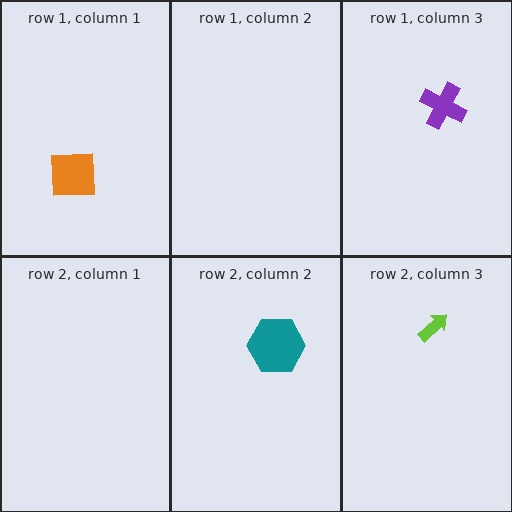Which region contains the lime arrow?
The row 2, column 3 region.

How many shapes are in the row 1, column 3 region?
1.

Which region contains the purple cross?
The row 1, column 3 region.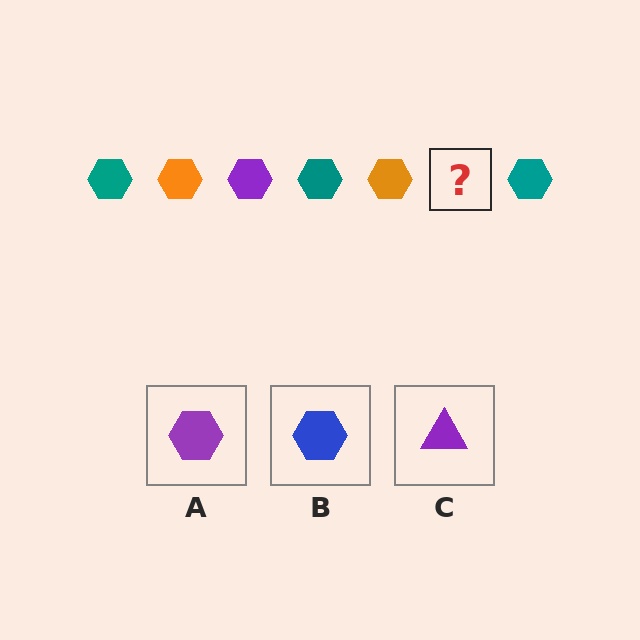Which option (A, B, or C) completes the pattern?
A.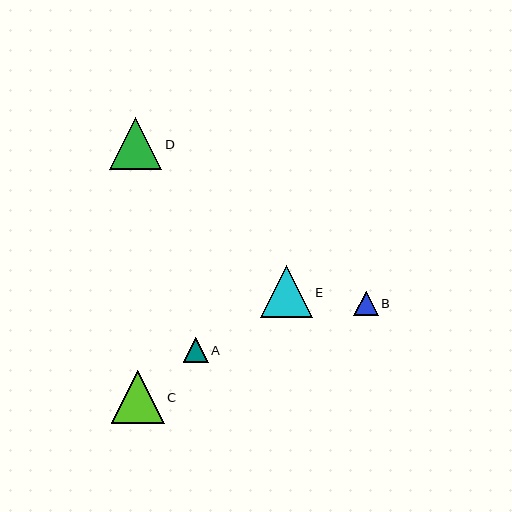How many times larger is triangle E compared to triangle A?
Triangle E is approximately 2.1 times the size of triangle A.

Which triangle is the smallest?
Triangle B is the smallest with a size of approximately 24 pixels.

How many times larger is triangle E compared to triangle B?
Triangle E is approximately 2.2 times the size of triangle B.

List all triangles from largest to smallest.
From largest to smallest: C, D, E, A, B.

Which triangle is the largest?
Triangle C is the largest with a size of approximately 53 pixels.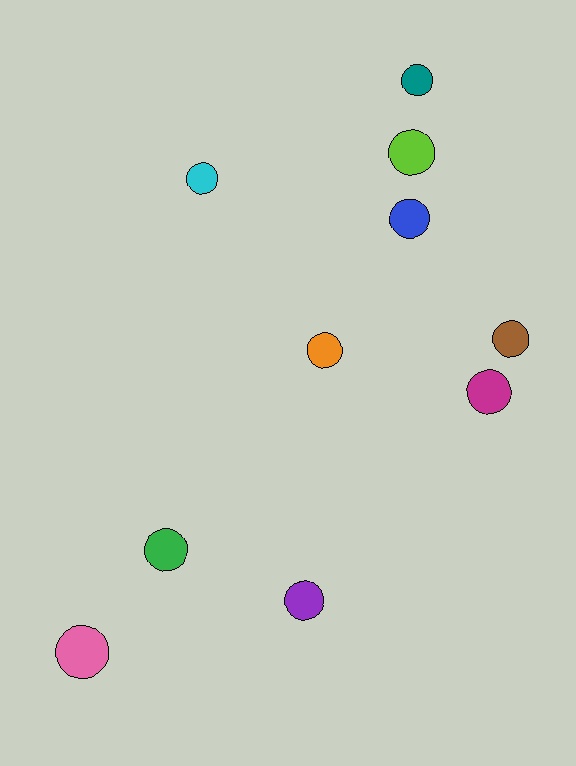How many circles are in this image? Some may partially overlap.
There are 10 circles.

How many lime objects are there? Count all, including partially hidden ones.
There is 1 lime object.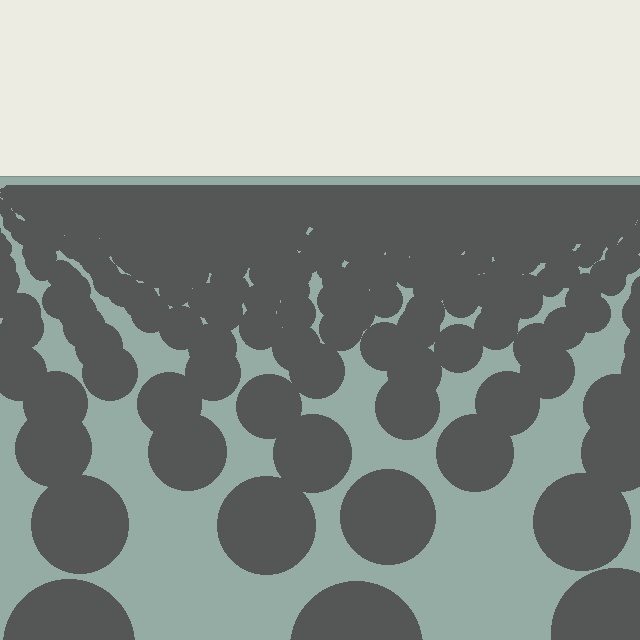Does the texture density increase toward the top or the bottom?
Density increases toward the top.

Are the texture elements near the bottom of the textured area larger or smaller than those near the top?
Larger. Near the bottom, elements are closer to the viewer and appear at a bigger on-screen size.